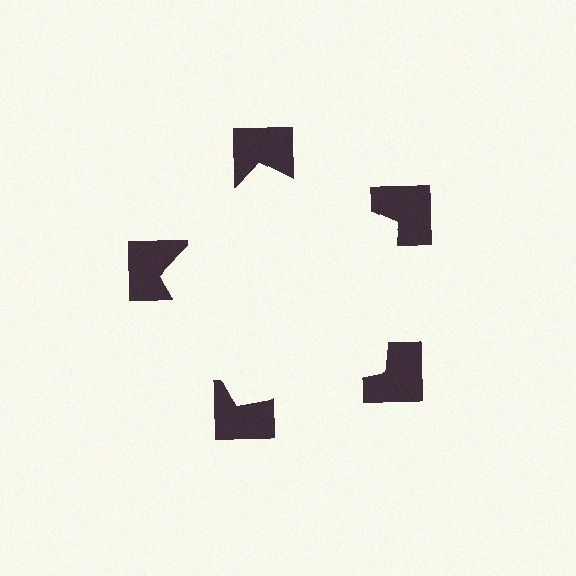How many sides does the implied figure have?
5 sides.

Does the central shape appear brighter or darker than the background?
It typically appears slightly brighter than the background, even though no actual brightness change is drawn.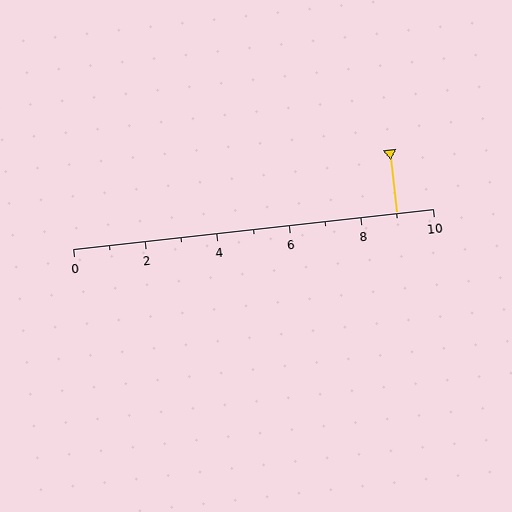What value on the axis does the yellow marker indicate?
The marker indicates approximately 9.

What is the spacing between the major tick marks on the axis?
The major ticks are spaced 2 apart.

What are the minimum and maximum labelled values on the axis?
The axis runs from 0 to 10.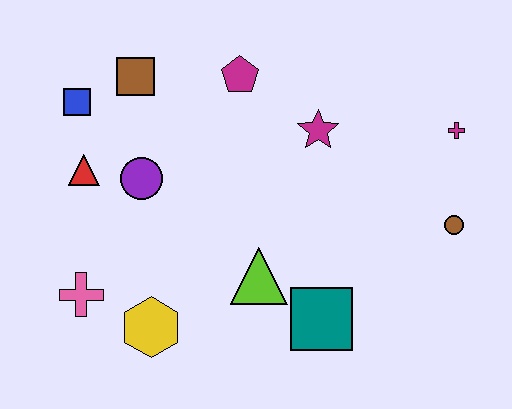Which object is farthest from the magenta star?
The pink cross is farthest from the magenta star.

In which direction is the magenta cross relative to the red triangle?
The magenta cross is to the right of the red triangle.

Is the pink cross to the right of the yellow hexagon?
No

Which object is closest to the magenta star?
The magenta pentagon is closest to the magenta star.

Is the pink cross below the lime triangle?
Yes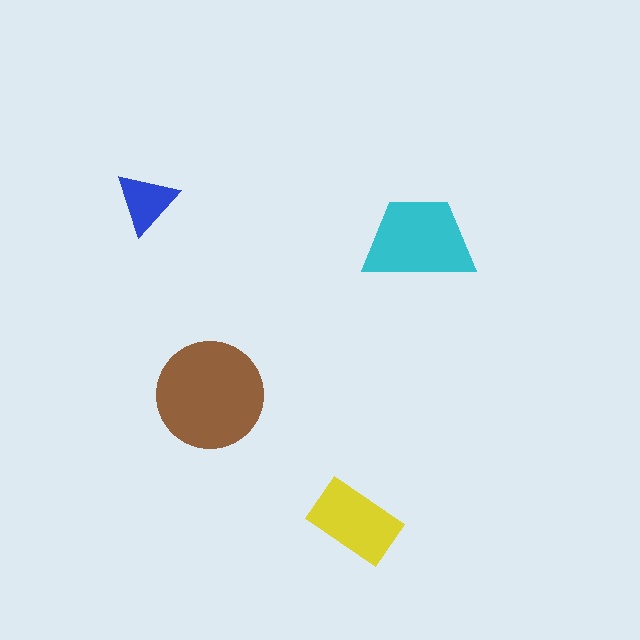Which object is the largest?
The brown circle.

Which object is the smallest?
The blue triangle.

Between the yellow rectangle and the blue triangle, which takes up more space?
The yellow rectangle.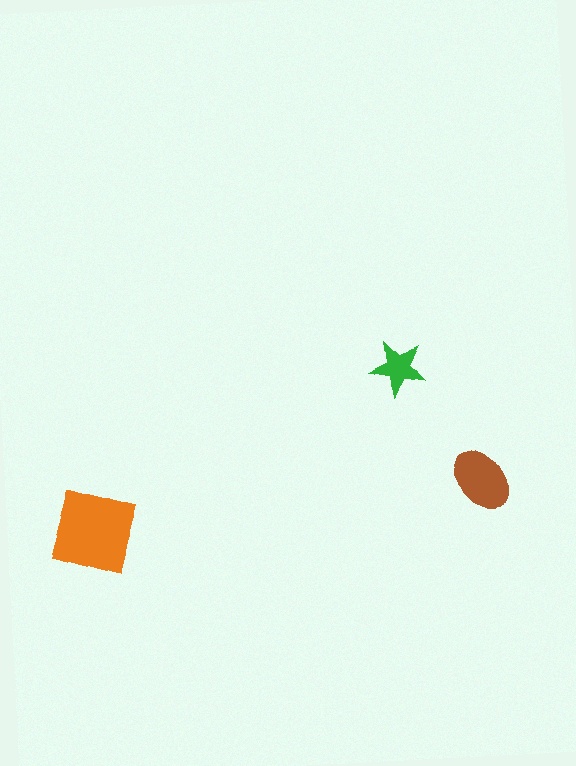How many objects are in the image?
There are 3 objects in the image.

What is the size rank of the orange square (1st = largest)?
1st.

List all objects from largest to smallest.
The orange square, the brown ellipse, the green star.